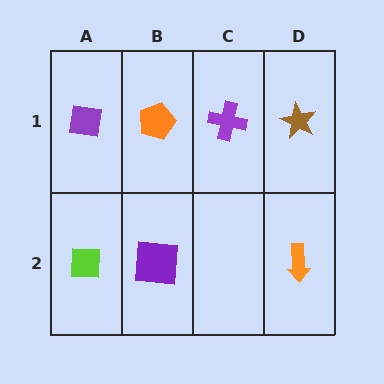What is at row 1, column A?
A purple square.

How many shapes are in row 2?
3 shapes.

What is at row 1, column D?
A brown star.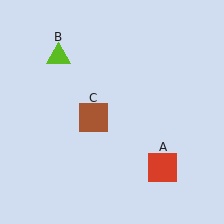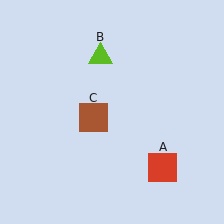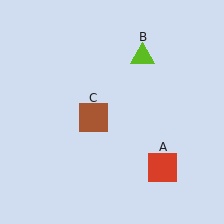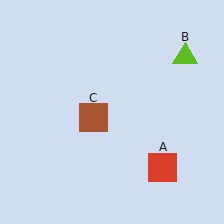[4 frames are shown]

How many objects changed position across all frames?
1 object changed position: lime triangle (object B).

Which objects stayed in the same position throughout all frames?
Red square (object A) and brown square (object C) remained stationary.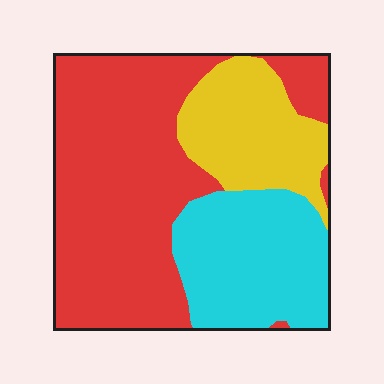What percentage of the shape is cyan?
Cyan covers 26% of the shape.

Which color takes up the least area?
Yellow, at roughly 20%.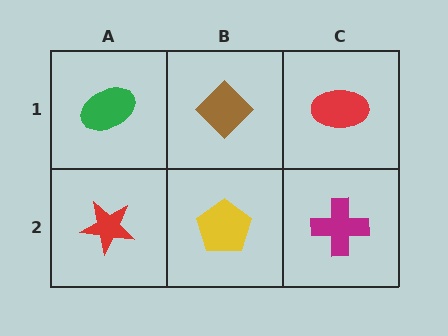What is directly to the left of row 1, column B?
A green ellipse.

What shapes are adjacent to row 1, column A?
A red star (row 2, column A), a brown diamond (row 1, column B).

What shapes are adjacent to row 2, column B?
A brown diamond (row 1, column B), a red star (row 2, column A), a magenta cross (row 2, column C).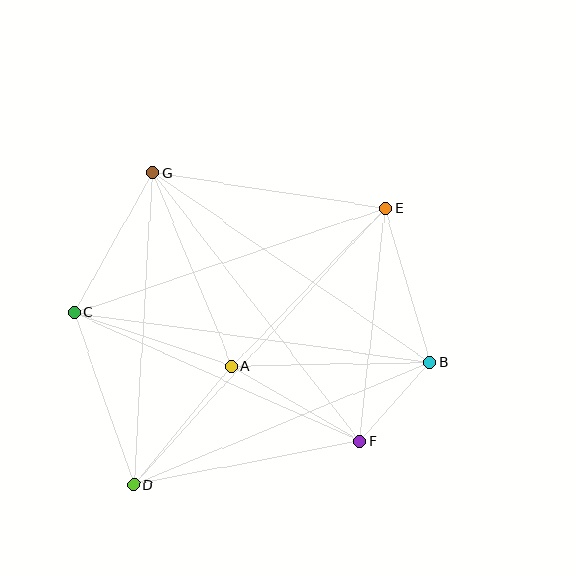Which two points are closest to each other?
Points B and F are closest to each other.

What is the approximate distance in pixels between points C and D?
The distance between C and D is approximately 182 pixels.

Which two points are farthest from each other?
Points D and E are farthest from each other.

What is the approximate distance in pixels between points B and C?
The distance between B and C is approximately 360 pixels.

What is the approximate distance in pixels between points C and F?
The distance between C and F is approximately 313 pixels.